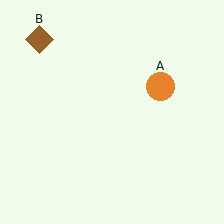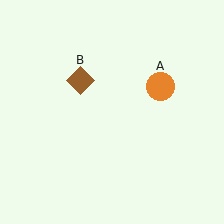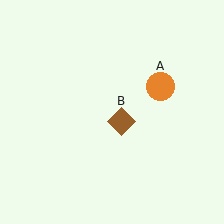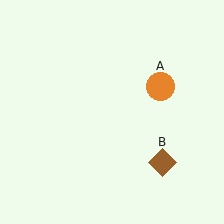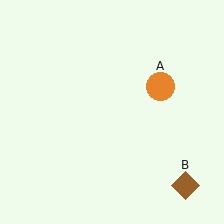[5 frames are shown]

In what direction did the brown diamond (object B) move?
The brown diamond (object B) moved down and to the right.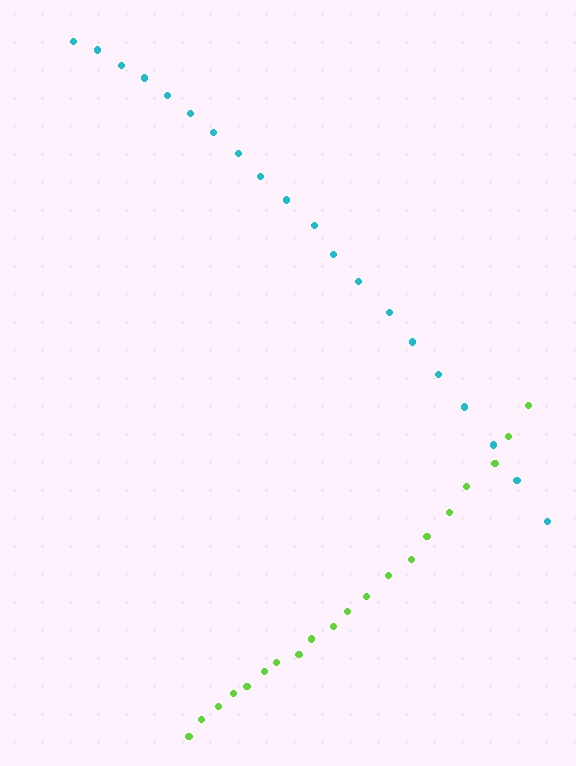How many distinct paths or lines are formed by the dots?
There are 2 distinct paths.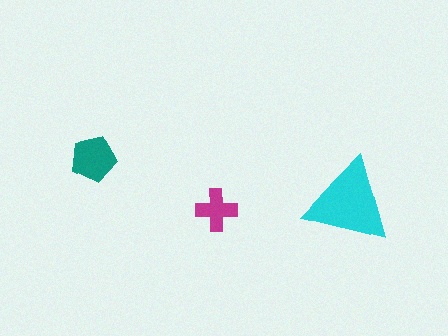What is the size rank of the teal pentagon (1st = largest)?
2nd.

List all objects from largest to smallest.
The cyan triangle, the teal pentagon, the magenta cross.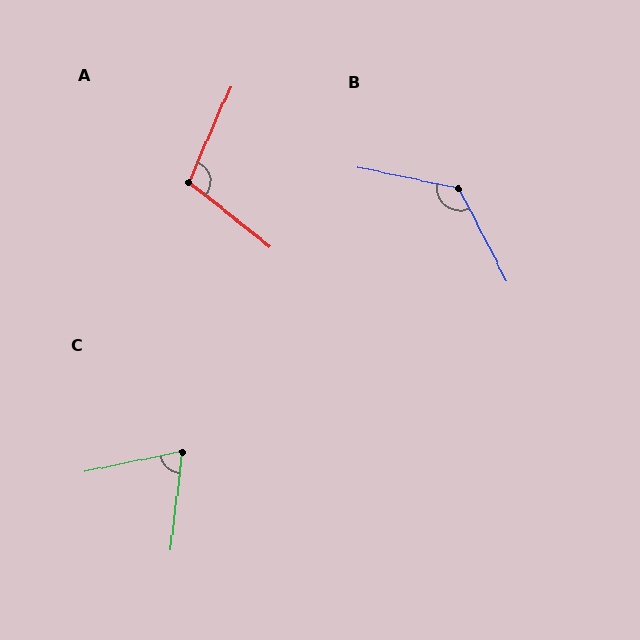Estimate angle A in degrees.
Approximately 105 degrees.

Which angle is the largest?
B, at approximately 129 degrees.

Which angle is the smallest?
C, at approximately 71 degrees.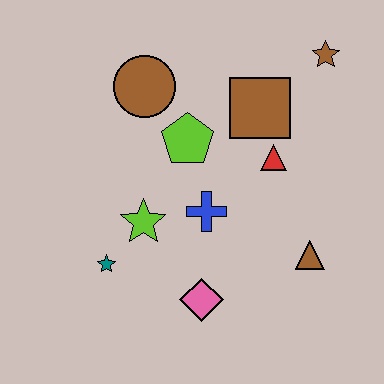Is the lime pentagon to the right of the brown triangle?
No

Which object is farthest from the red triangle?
The teal star is farthest from the red triangle.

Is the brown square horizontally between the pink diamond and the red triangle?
Yes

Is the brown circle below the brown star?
Yes